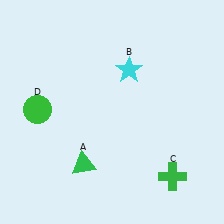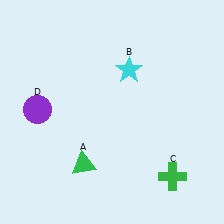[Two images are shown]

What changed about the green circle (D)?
In Image 1, D is green. In Image 2, it changed to purple.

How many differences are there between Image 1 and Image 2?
There is 1 difference between the two images.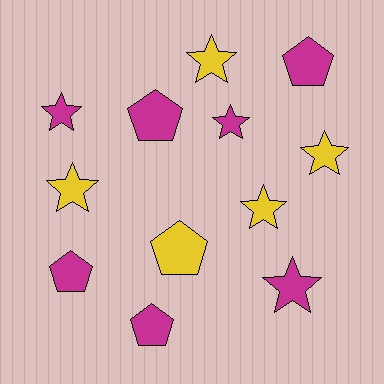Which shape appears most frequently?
Star, with 7 objects.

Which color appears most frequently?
Magenta, with 7 objects.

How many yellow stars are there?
There are 4 yellow stars.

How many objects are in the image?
There are 12 objects.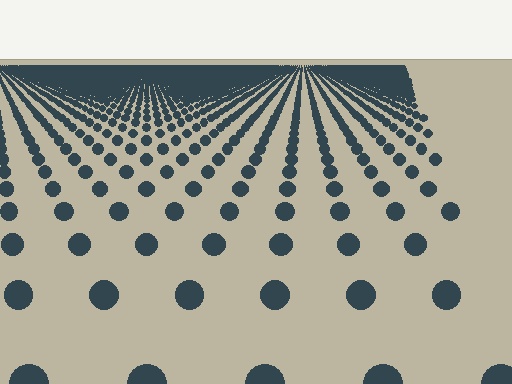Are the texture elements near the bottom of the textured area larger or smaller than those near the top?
Larger. Near the bottom, elements are closer to the viewer and appear at a bigger on-screen size.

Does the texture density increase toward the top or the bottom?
Density increases toward the top.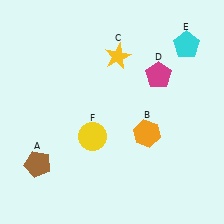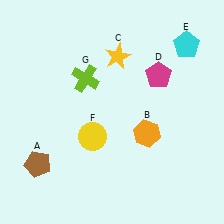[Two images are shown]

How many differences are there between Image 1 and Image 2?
There is 1 difference between the two images.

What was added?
A lime cross (G) was added in Image 2.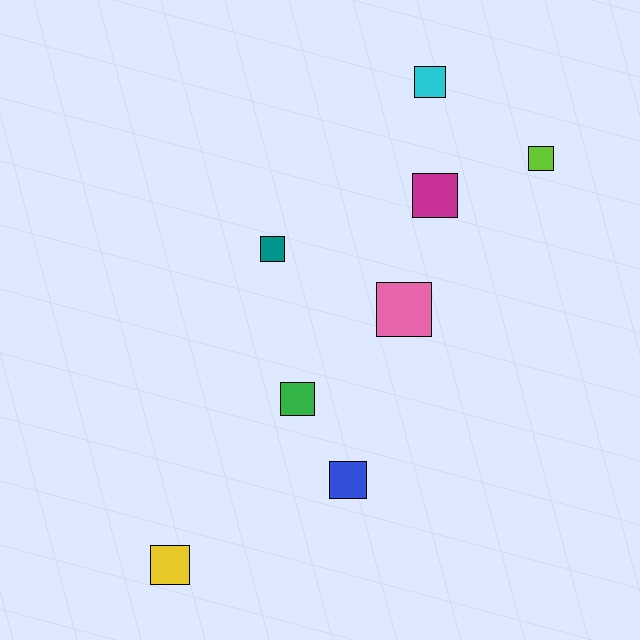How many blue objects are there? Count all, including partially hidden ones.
There is 1 blue object.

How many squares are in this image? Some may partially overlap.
There are 8 squares.